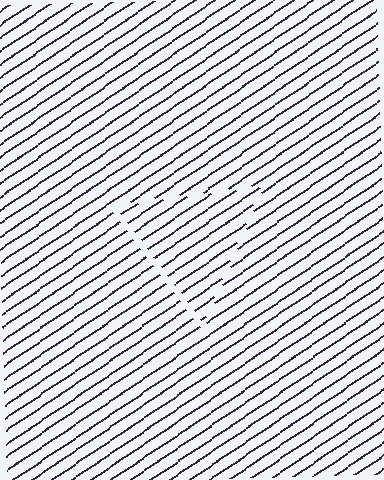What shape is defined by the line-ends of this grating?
An illusory triangle. The interior of the shape contains the same grating, shifted by half a period — the contour is defined by the phase discontinuity where line-ends from the inner and outer gratings abut.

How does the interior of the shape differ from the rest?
The interior of the shape contains the same grating, shifted by half a period — the contour is defined by the phase discontinuity where line-ends from the inner and outer gratings abut.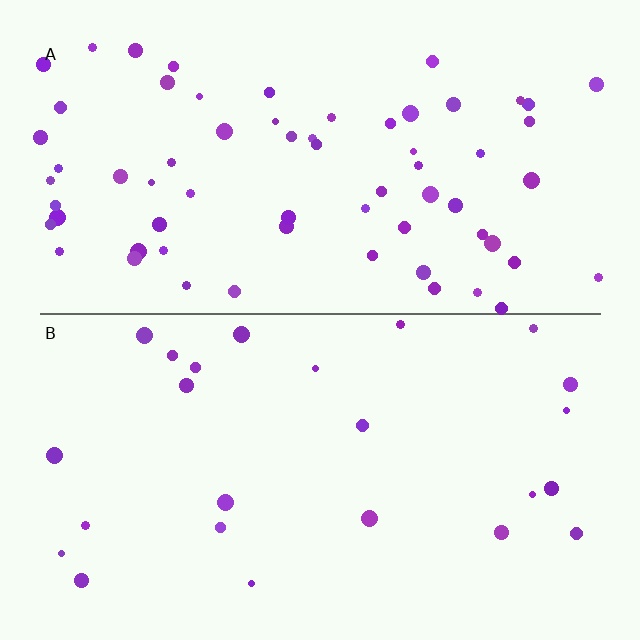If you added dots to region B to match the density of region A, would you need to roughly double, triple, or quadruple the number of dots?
Approximately triple.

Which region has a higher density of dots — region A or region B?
A (the top).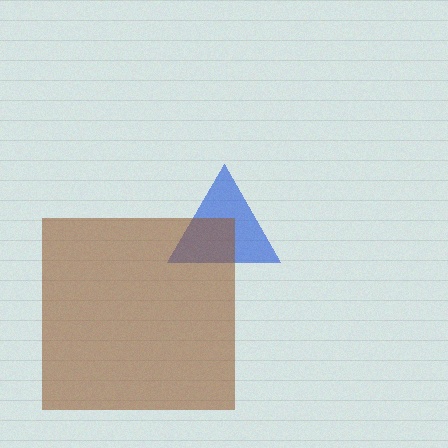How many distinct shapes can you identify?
There are 2 distinct shapes: a blue triangle, a brown square.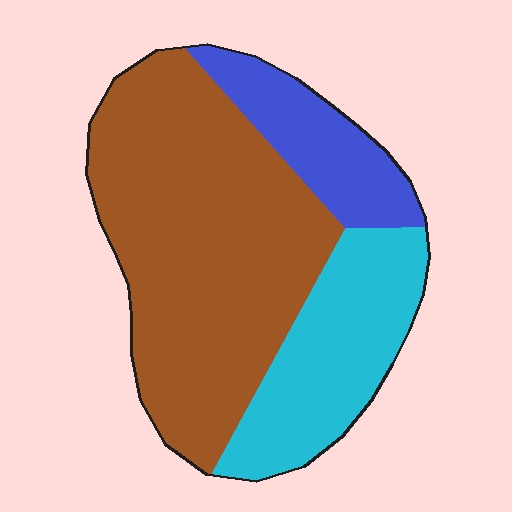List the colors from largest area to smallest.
From largest to smallest: brown, cyan, blue.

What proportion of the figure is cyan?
Cyan takes up about one quarter (1/4) of the figure.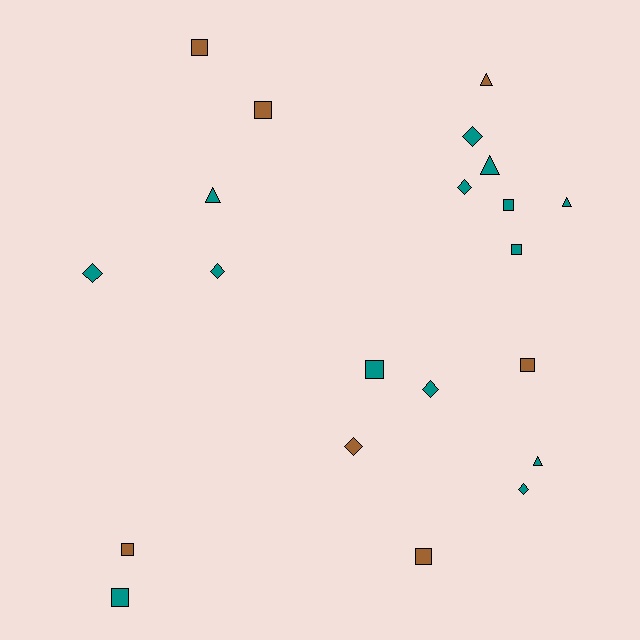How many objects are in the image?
There are 21 objects.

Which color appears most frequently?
Teal, with 14 objects.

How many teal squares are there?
There are 4 teal squares.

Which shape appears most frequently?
Square, with 9 objects.